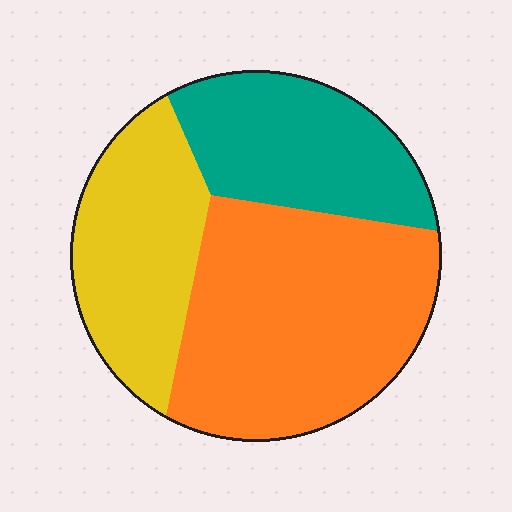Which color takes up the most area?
Orange, at roughly 45%.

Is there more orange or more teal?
Orange.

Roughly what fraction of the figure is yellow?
Yellow covers about 25% of the figure.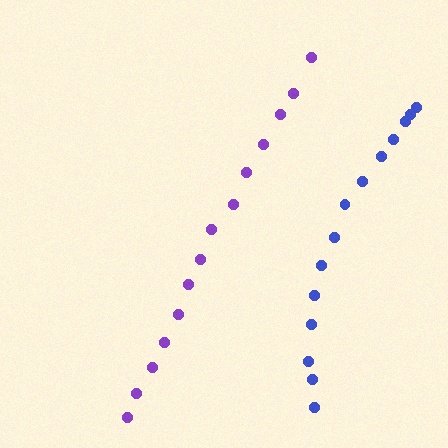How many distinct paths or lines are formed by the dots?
There are 2 distinct paths.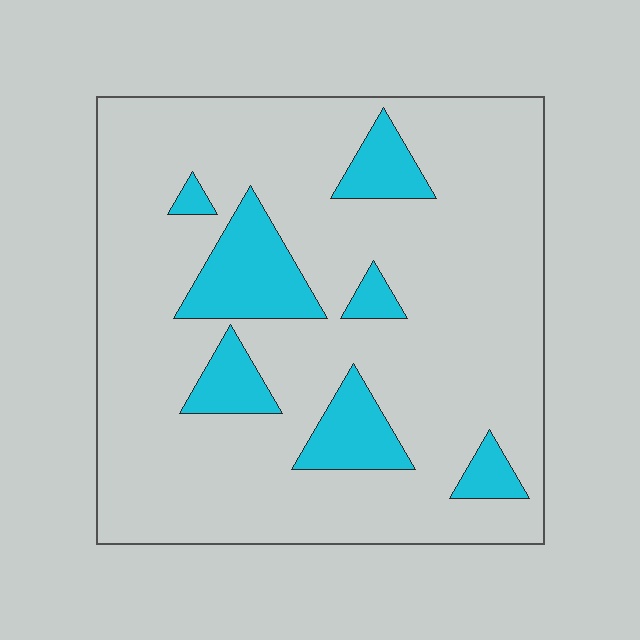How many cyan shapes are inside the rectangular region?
7.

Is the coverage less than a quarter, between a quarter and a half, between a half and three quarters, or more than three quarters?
Less than a quarter.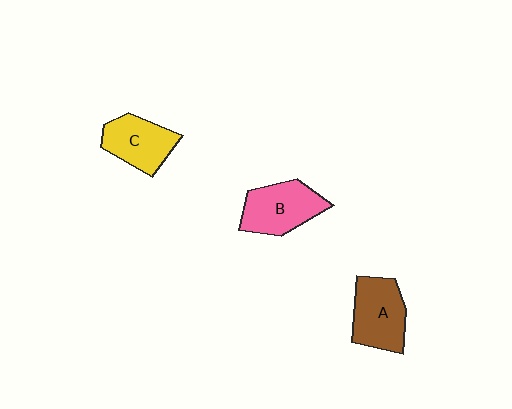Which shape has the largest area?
Shape A (brown).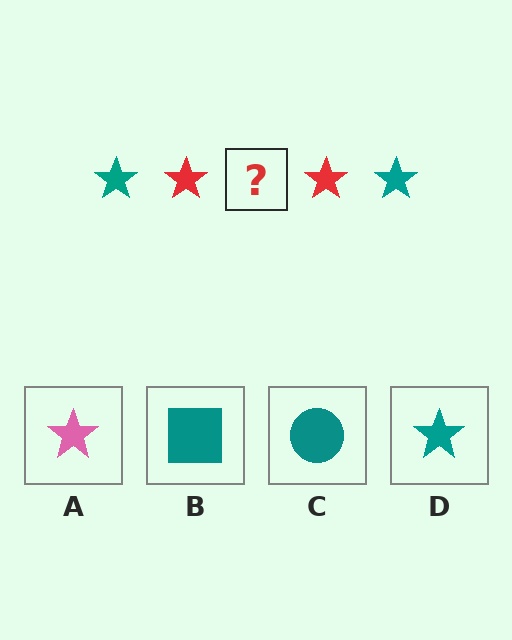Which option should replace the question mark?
Option D.